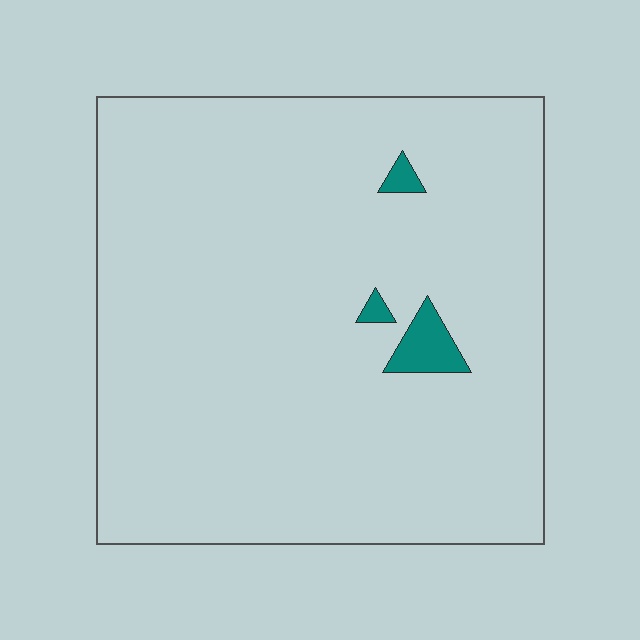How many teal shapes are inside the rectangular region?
3.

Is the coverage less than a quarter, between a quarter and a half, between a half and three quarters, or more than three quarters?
Less than a quarter.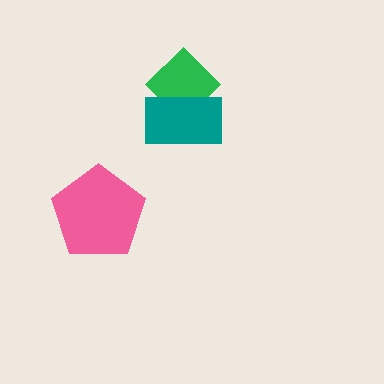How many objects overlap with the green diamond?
1 object overlaps with the green diamond.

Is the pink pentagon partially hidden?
No, no other shape covers it.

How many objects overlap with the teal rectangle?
1 object overlaps with the teal rectangle.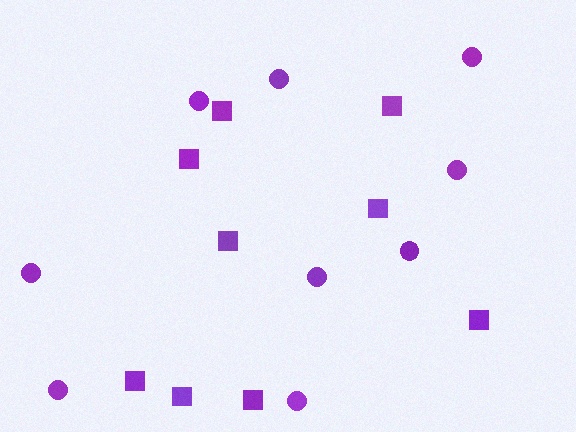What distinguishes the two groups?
There are 2 groups: one group of circles (9) and one group of squares (9).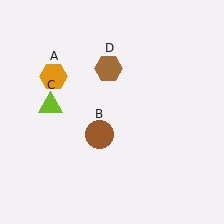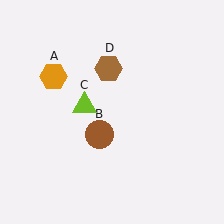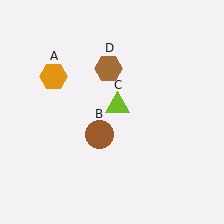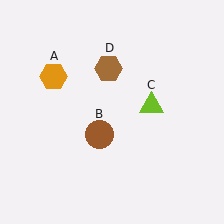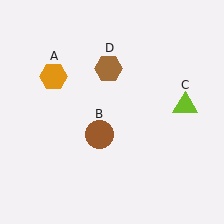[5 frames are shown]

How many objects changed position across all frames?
1 object changed position: lime triangle (object C).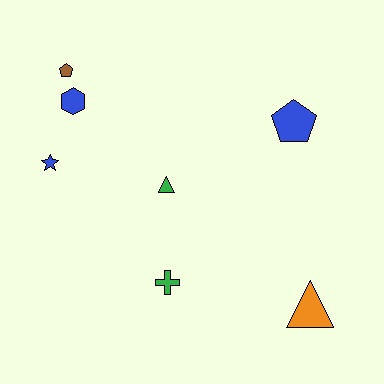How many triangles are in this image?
There are 2 triangles.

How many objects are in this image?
There are 7 objects.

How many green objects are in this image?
There are 2 green objects.